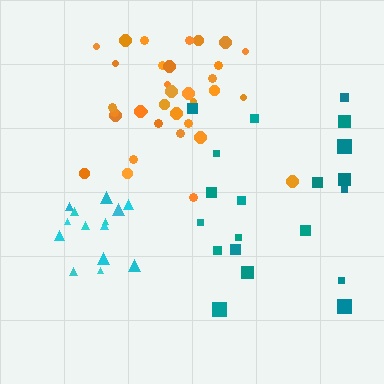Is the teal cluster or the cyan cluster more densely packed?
Cyan.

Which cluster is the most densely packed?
Cyan.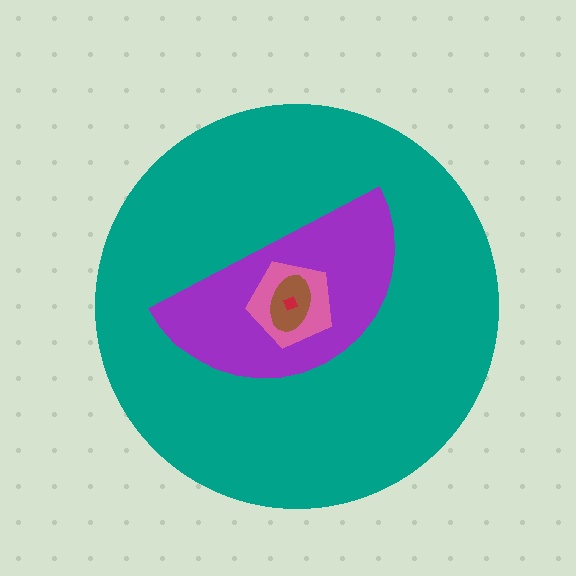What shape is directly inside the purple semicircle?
The pink pentagon.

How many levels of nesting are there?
5.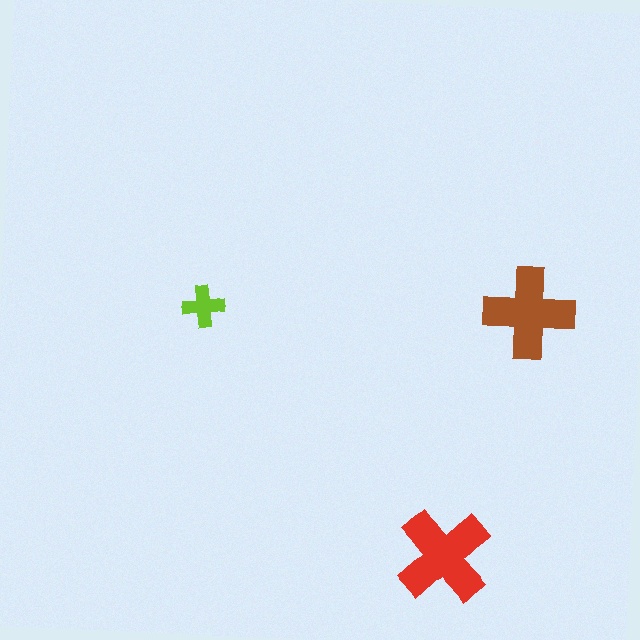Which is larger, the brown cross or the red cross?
The red one.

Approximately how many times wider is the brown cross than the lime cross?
About 2 times wider.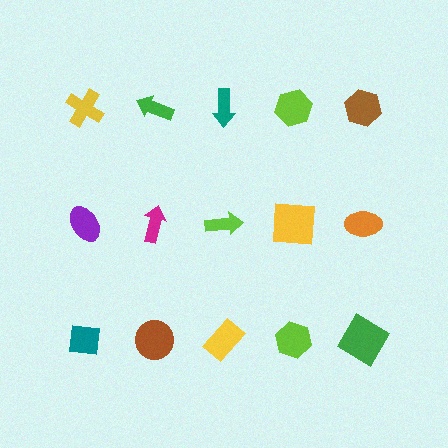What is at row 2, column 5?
An orange ellipse.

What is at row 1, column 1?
A yellow cross.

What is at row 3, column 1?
A teal square.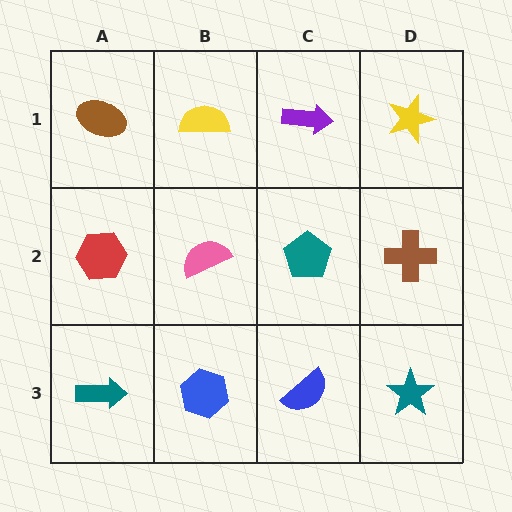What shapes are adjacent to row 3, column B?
A pink semicircle (row 2, column B), a teal arrow (row 3, column A), a blue semicircle (row 3, column C).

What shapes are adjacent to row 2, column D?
A yellow star (row 1, column D), a teal star (row 3, column D), a teal pentagon (row 2, column C).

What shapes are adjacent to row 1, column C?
A teal pentagon (row 2, column C), a yellow semicircle (row 1, column B), a yellow star (row 1, column D).